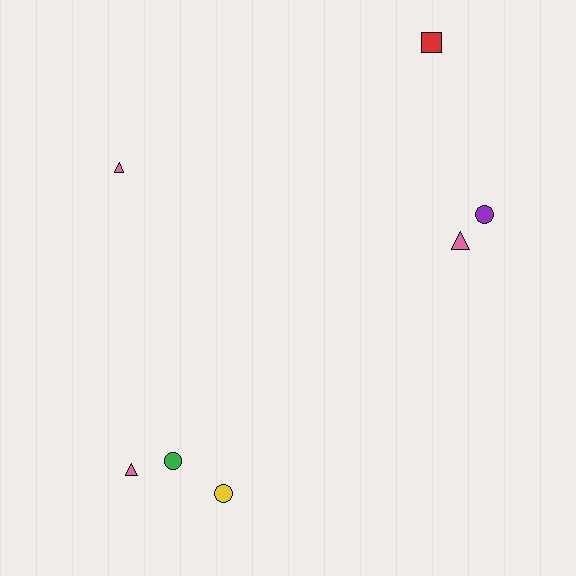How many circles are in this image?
There are 3 circles.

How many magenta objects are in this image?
There are no magenta objects.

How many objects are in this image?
There are 7 objects.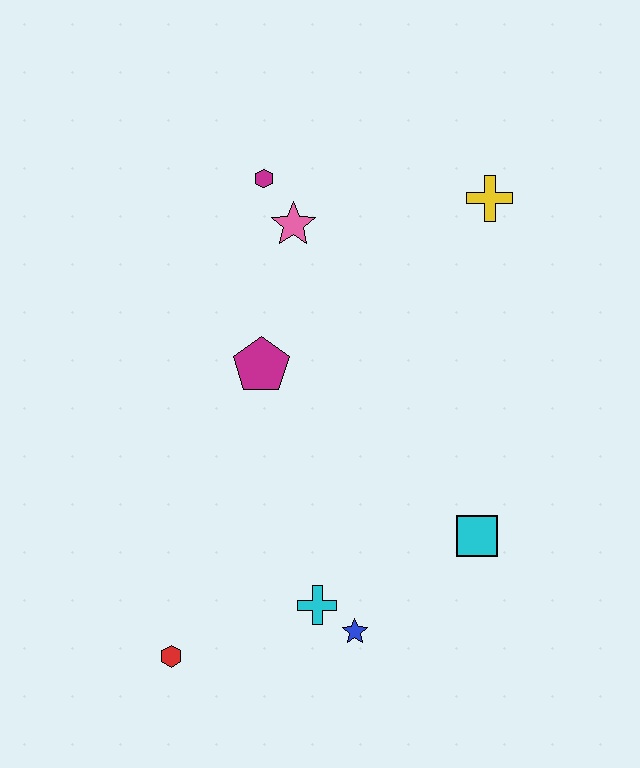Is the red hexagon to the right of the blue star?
No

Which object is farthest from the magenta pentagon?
The red hexagon is farthest from the magenta pentagon.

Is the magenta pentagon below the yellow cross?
Yes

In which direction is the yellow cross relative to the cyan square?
The yellow cross is above the cyan square.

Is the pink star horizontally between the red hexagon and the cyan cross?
Yes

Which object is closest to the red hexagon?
The cyan cross is closest to the red hexagon.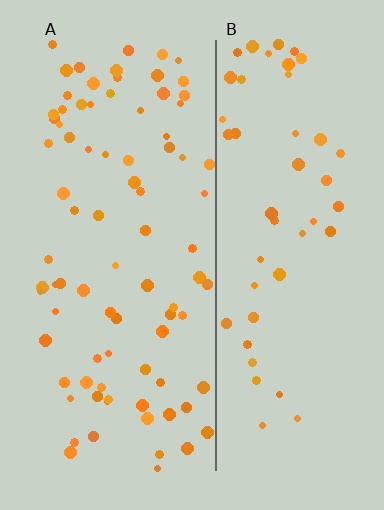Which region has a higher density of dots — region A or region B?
A (the left).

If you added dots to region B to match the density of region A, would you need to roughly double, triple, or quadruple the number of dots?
Approximately double.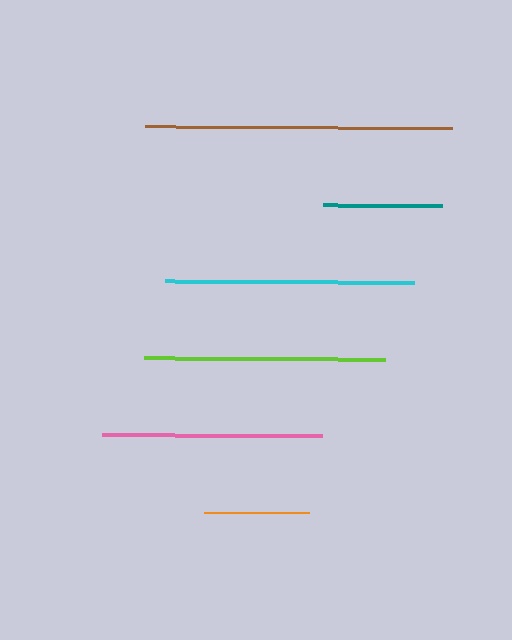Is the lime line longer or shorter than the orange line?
The lime line is longer than the orange line.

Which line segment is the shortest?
The orange line is the shortest at approximately 105 pixels.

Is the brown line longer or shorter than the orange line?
The brown line is longer than the orange line.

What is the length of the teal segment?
The teal segment is approximately 119 pixels long.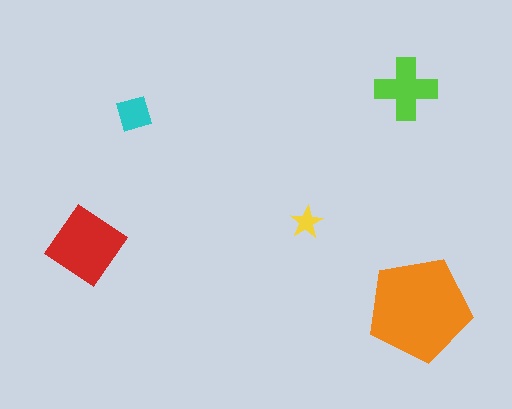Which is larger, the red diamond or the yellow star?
The red diamond.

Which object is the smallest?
The yellow star.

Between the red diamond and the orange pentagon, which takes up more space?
The orange pentagon.